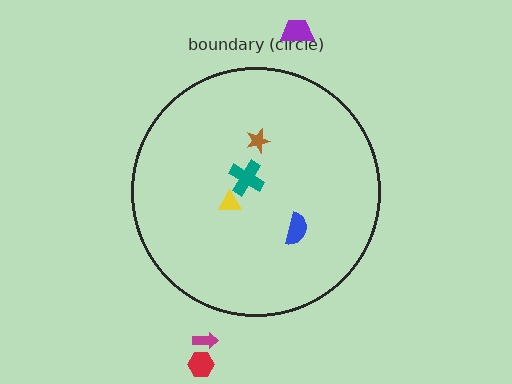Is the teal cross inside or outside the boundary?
Inside.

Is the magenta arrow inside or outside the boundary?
Outside.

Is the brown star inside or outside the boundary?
Inside.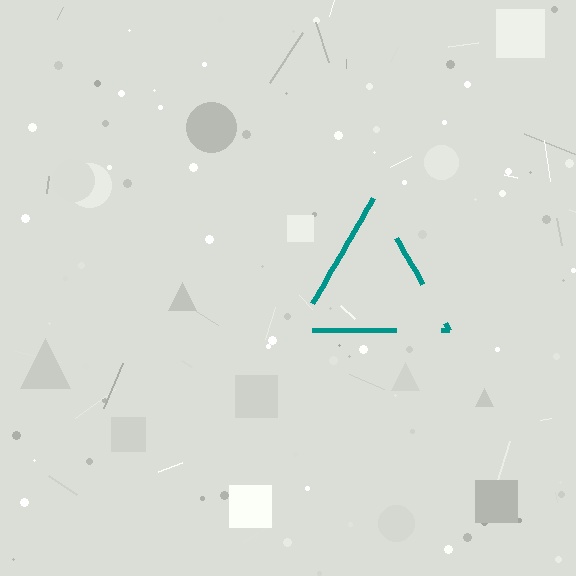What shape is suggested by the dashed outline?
The dashed outline suggests a triangle.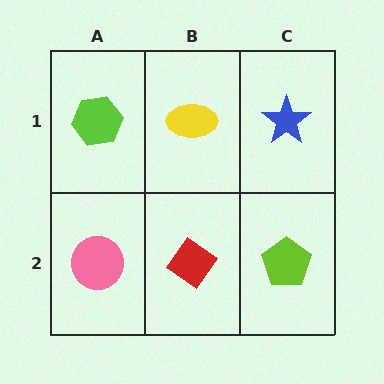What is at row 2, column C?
A lime pentagon.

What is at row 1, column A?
A lime hexagon.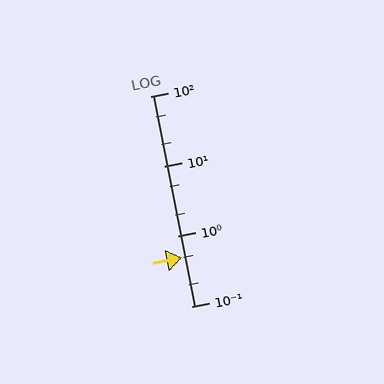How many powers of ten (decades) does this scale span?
The scale spans 3 decades, from 0.1 to 100.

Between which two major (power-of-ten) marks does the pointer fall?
The pointer is between 0.1 and 1.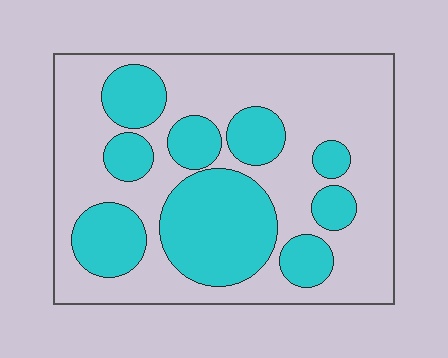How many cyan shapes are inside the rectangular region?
9.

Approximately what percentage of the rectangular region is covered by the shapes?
Approximately 35%.